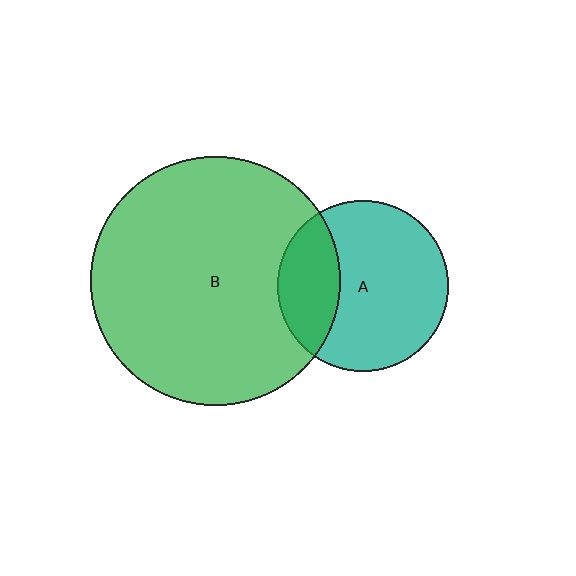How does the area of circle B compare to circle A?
Approximately 2.1 times.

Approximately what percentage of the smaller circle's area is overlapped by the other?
Approximately 25%.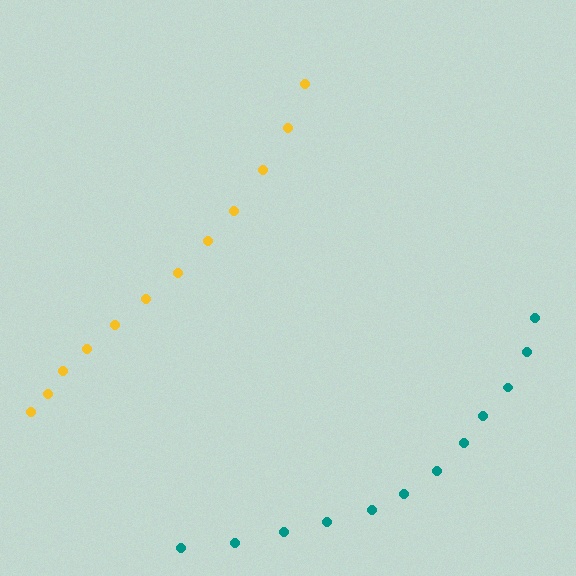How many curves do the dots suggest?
There are 2 distinct paths.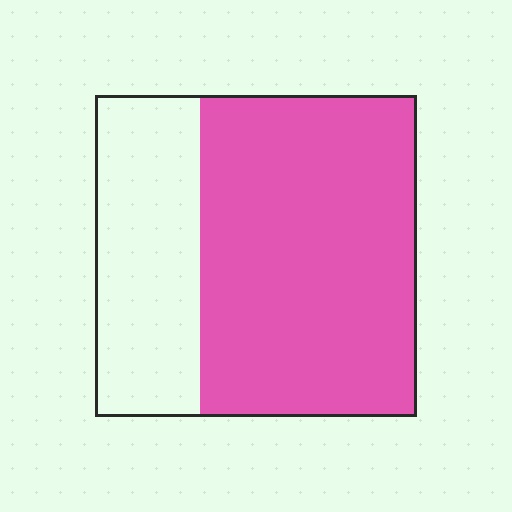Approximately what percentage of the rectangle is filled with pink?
Approximately 65%.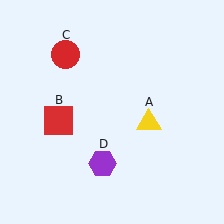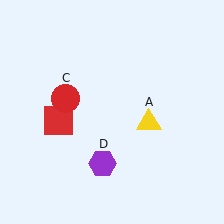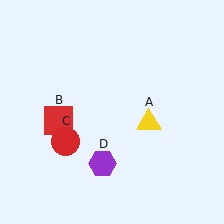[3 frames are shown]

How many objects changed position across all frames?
1 object changed position: red circle (object C).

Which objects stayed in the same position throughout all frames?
Yellow triangle (object A) and red square (object B) and purple hexagon (object D) remained stationary.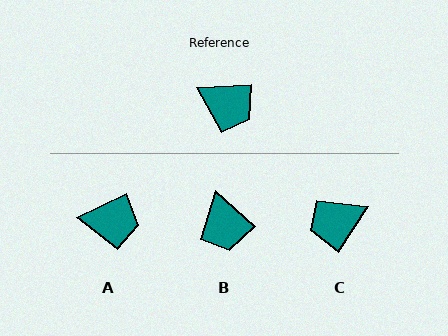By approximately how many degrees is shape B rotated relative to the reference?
Approximately 45 degrees clockwise.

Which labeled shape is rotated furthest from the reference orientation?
C, about 126 degrees away.